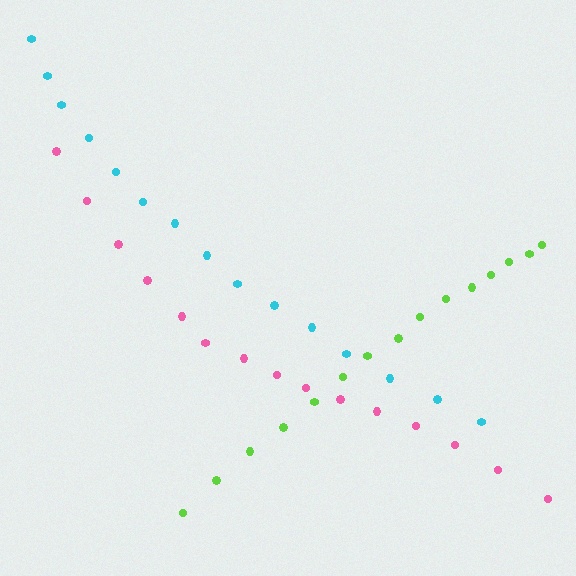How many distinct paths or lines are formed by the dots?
There are 3 distinct paths.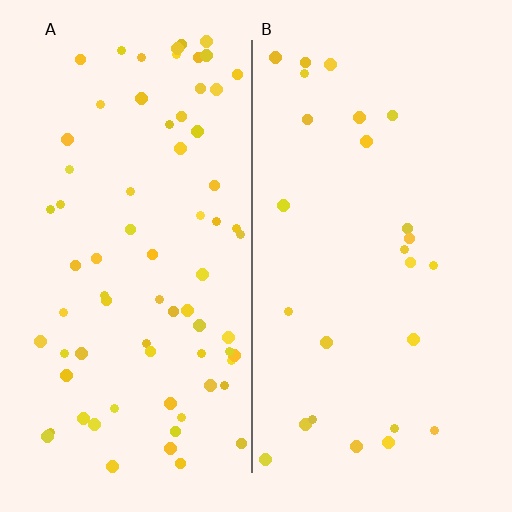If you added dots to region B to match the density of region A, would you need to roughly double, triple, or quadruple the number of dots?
Approximately triple.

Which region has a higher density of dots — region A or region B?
A (the left).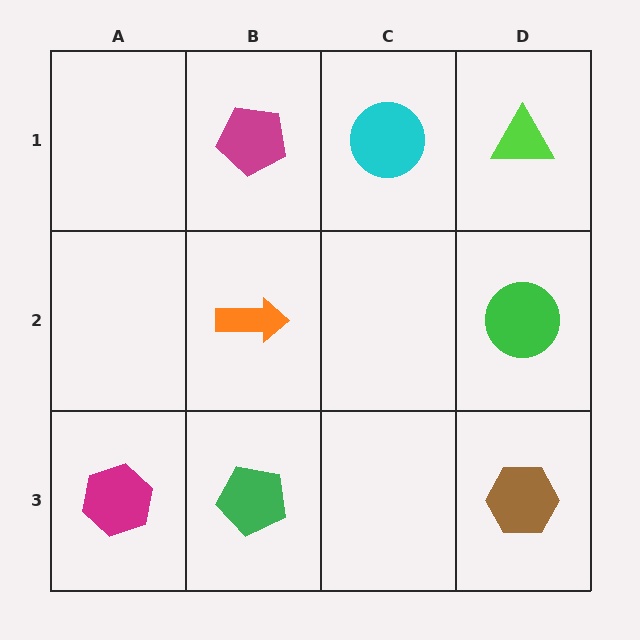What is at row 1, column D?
A lime triangle.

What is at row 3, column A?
A magenta hexagon.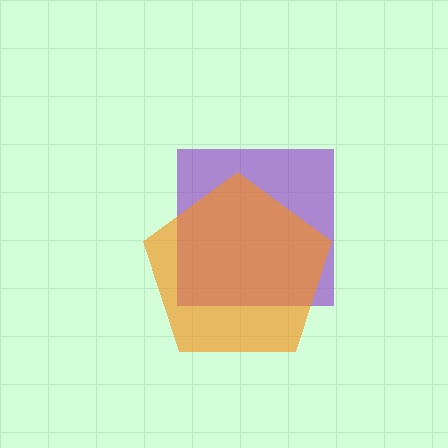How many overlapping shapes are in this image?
There are 2 overlapping shapes in the image.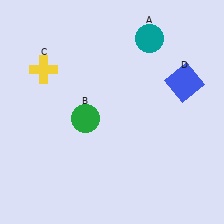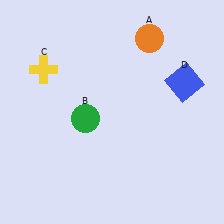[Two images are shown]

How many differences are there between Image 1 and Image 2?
There is 1 difference between the two images.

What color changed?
The circle (A) changed from teal in Image 1 to orange in Image 2.